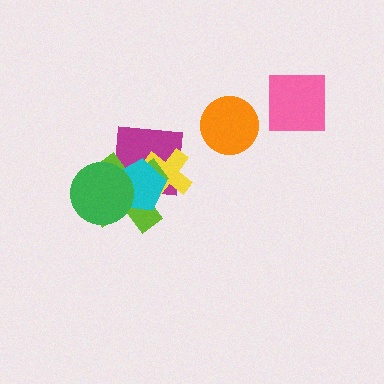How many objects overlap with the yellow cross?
3 objects overlap with the yellow cross.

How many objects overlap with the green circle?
3 objects overlap with the green circle.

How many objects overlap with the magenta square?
4 objects overlap with the magenta square.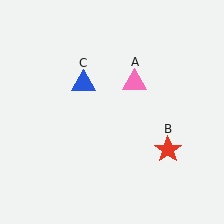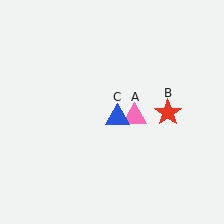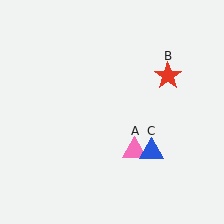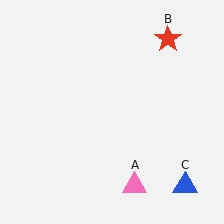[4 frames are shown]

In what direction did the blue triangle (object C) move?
The blue triangle (object C) moved down and to the right.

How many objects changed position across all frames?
3 objects changed position: pink triangle (object A), red star (object B), blue triangle (object C).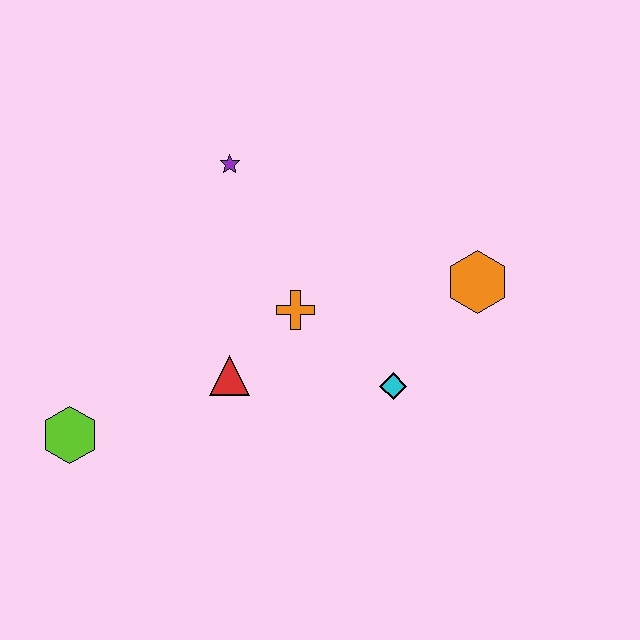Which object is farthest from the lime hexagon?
The orange hexagon is farthest from the lime hexagon.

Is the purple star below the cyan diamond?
No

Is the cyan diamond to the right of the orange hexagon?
No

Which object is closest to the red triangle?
The orange cross is closest to the red triangle.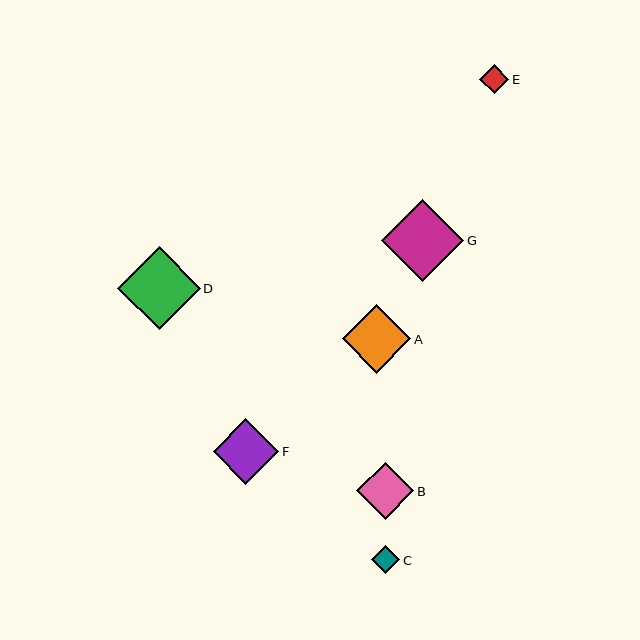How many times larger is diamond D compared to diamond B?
Diamond D is approximately 1.4 times the size of diamond B.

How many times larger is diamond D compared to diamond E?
Diamond D is approximately 2.8 times the size of diamond E.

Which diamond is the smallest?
Diamond C is the smallest with a size of approximately 28 pixels.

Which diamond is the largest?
Diamond D is the largest with a size of approximately 83 pixels.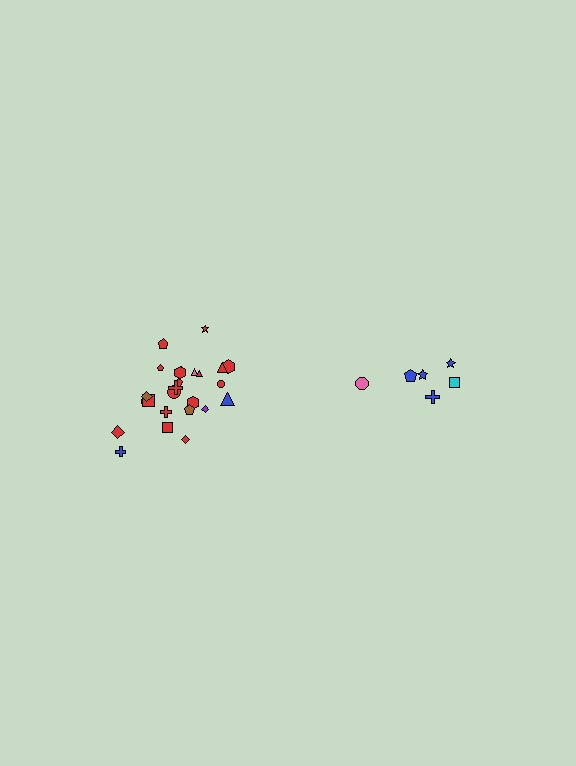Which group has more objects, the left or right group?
The left group.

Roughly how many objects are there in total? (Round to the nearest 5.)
Roughly 30 objects in total.